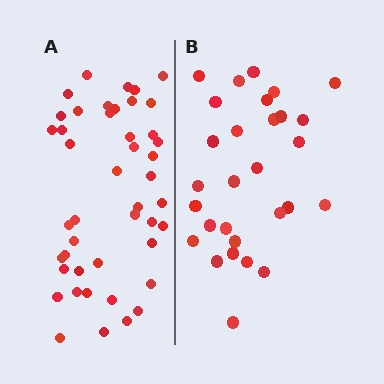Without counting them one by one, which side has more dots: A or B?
Region A (the left region) has more dots.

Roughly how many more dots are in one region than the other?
Region A has approximately 15 more dots than region B.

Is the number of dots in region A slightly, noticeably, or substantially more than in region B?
Region A has substantially more. The ratio is roughly 1.6 to 1.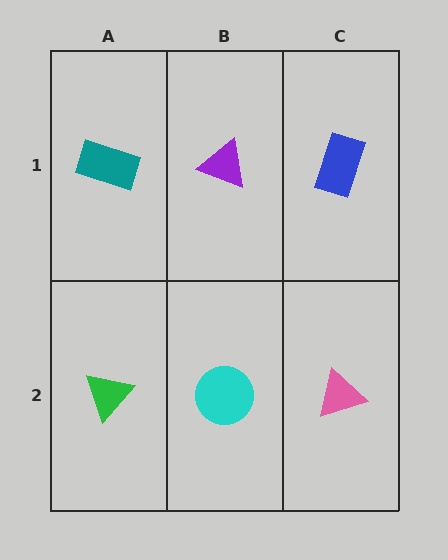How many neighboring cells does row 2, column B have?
3.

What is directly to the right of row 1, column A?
A purple triangle.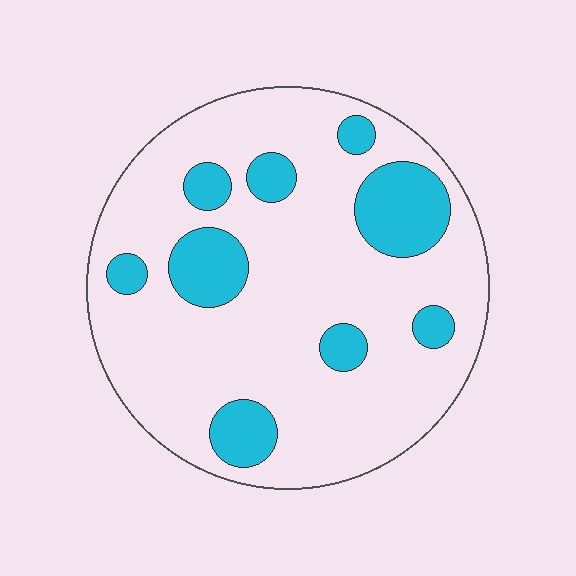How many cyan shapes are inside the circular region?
9.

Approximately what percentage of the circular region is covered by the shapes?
Approximately 20%.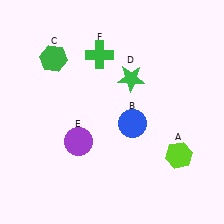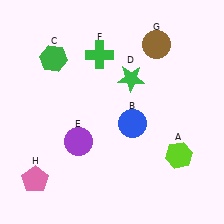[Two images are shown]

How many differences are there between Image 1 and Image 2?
There are 2 differences between the two images.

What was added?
A brown circle (G), a pink pentagon (H) were added in Image 2.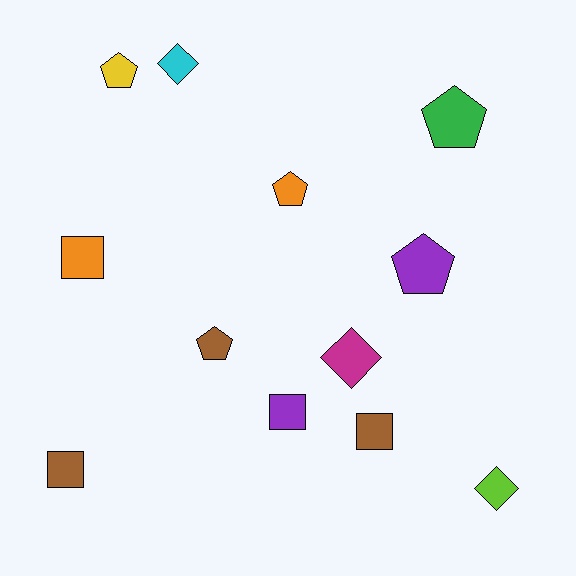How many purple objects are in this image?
There are 2 purple objects.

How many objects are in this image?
There are 12 objects.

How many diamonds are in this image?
There are 3 diamonds.